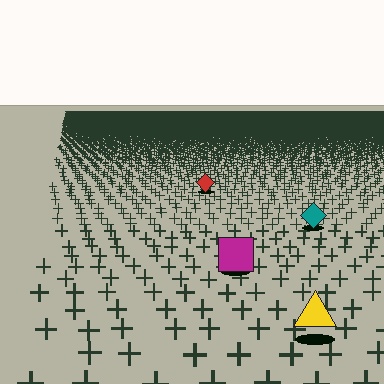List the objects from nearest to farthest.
From nearest to farthest: the yellow triangle, the magenta square, the teal diamond, the red diamond.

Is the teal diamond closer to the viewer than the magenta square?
No. The magenta square is closer — you can tell from the texture gradient: the ground texture is coarser near it.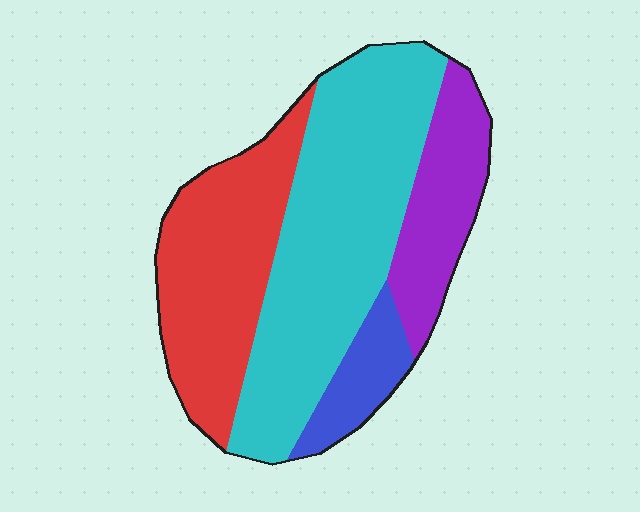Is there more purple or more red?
Red.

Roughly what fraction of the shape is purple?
Purple covers around 15% of the shape.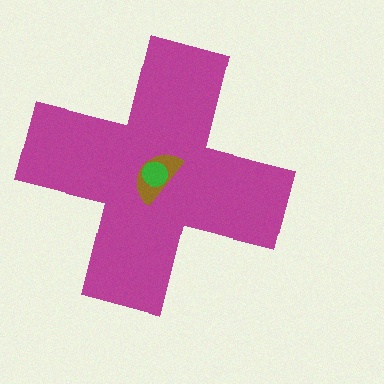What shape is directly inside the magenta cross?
The brown semicircle.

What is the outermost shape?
The magenta cross.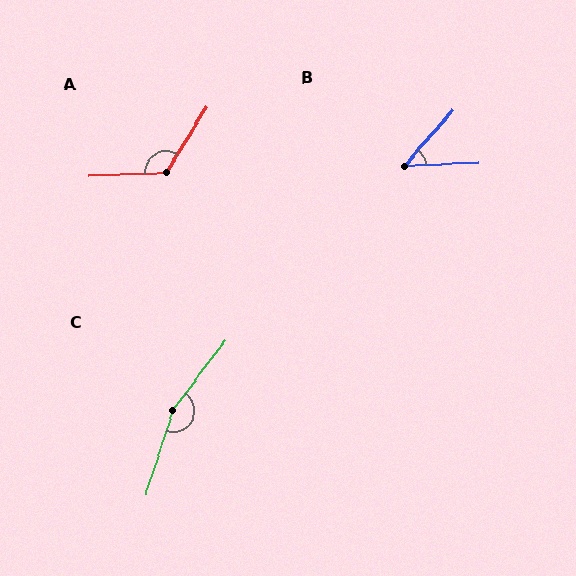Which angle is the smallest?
B, at approximately 46 degrees.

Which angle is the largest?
C, at approximately 161 degrees.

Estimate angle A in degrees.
Approximately 124 degrees.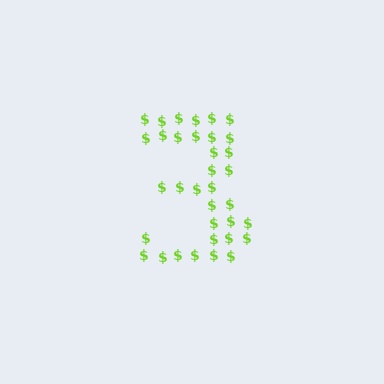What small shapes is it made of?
It is made of small dollar signs.